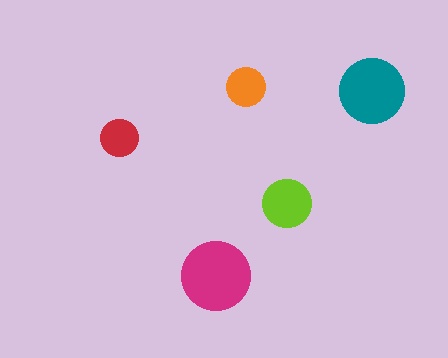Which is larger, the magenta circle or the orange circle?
The magenta one.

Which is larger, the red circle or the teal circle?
The teal one.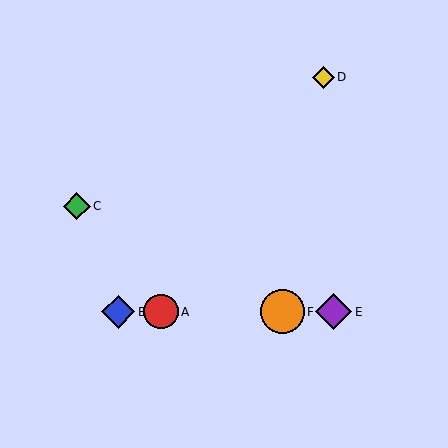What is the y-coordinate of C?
Object C is at y≈206.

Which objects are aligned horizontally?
Objects A, B, E, F are aligned horizontally.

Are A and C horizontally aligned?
No, A is at y≈312 and C is at y≈206.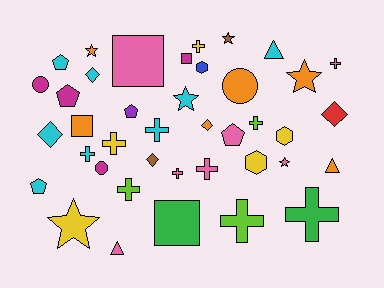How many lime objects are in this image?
There are 3 lime objects.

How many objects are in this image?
There are 40 objects.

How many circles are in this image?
There are 3 circles.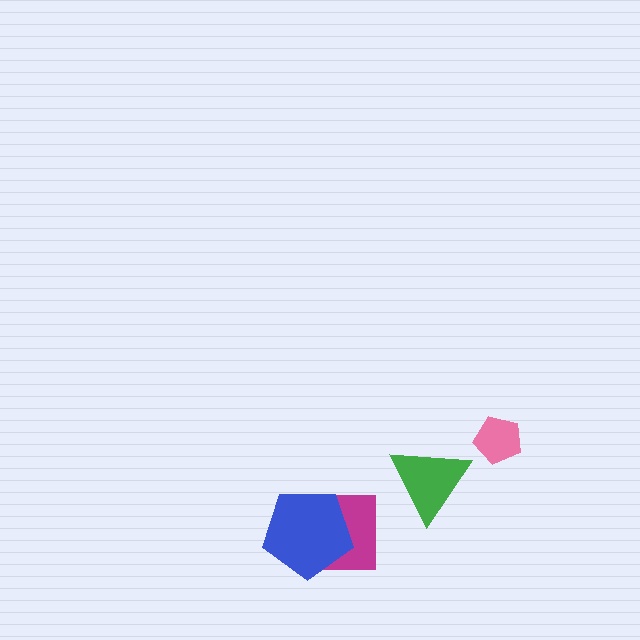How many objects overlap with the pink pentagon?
0 objects overlap with the pink pentagon.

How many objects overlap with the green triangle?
0 objects overlap with the green triangle.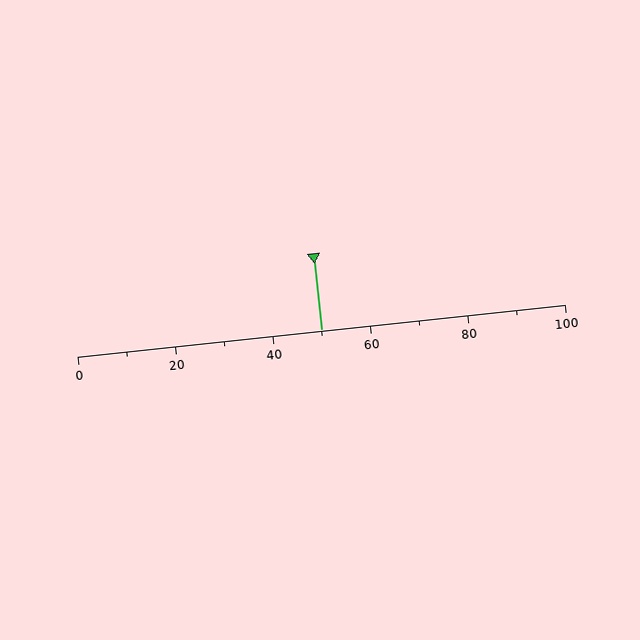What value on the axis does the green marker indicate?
The marker indicates approximately 50.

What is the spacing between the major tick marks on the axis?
The major ticks are spaced 20 apart.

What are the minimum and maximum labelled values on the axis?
The axis runs from 0 to 100.